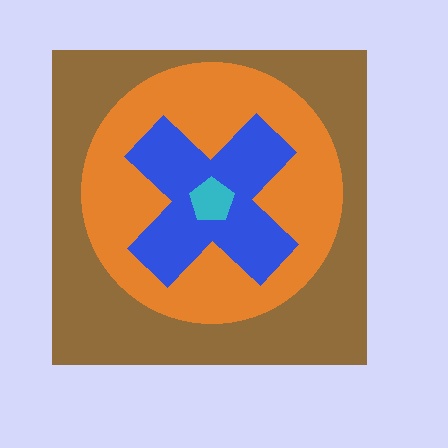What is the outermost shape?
The brown square.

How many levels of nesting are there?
4.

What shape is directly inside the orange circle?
The blue cross.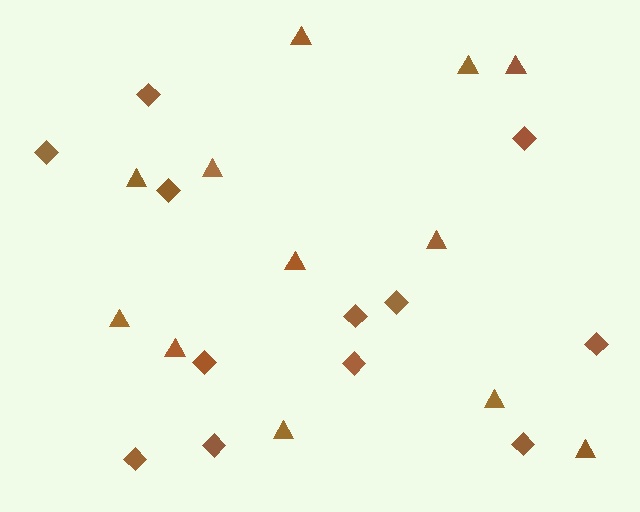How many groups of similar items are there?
There are 2 groups: one group of triangles (12) and one group of diamonds (12).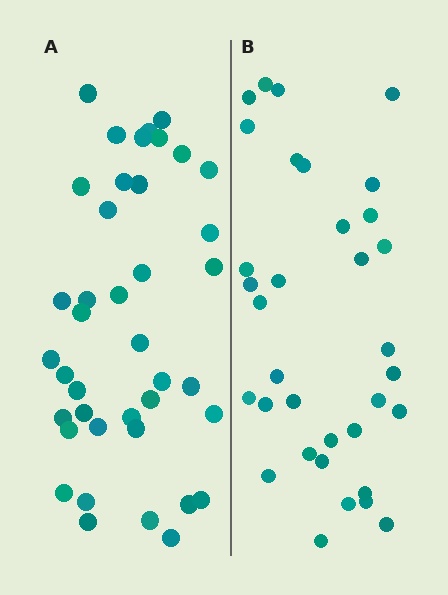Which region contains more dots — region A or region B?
Region A (the left region) has more dots.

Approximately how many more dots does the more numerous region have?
Region A has about 6 more dots than region B.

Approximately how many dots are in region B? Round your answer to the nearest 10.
About 30 dots. (The exact count is 34, which rounds to 30.)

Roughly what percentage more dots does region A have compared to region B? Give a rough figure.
About 20% more.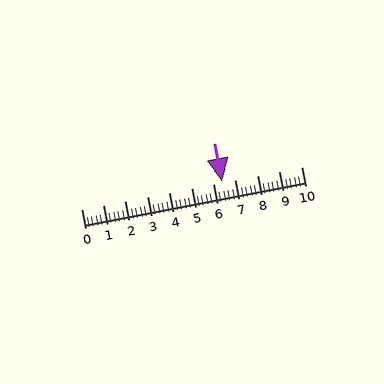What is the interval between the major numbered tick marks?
The major tick marks are spaced 1 units apart.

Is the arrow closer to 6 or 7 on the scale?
The arrow is closer to 6.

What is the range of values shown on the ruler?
The ruler shows values from 0 to 10.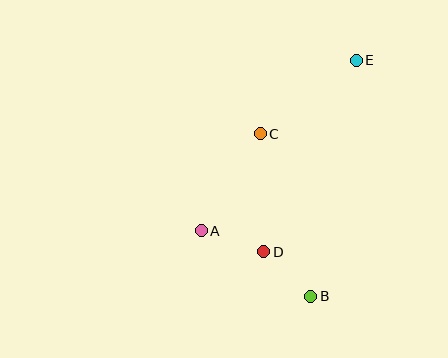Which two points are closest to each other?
Points B and D are closest to each other.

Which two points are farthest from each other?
Points B and E are farthest from each other.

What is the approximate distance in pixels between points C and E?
The distance between C and E is approximately 121 pixels.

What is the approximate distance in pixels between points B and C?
The distance between B and C is approximately 170 pixels.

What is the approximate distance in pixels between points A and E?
The distance between A and E is approximately 230 pixels.